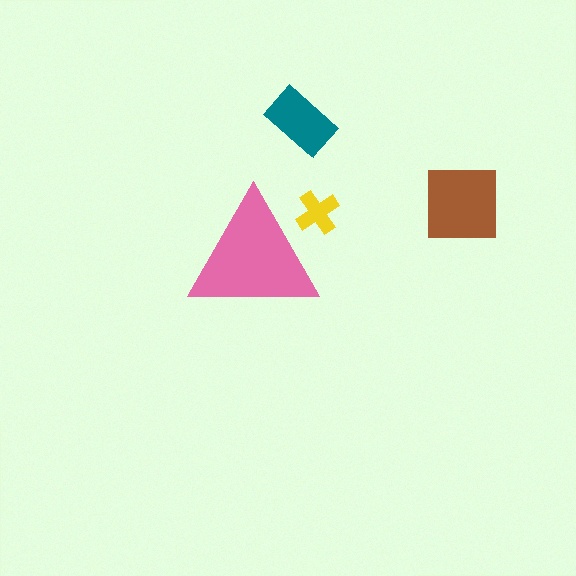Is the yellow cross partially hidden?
Yes, the yellow cross is partially hidden behind the pink triangle.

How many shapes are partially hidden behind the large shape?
1 shape is partially hidden.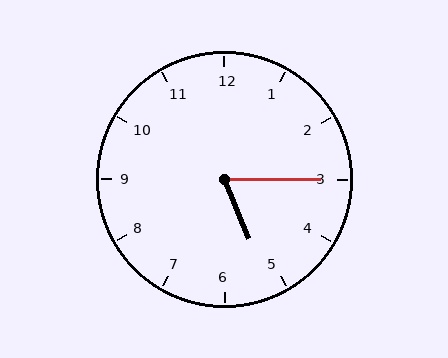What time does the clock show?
5:15.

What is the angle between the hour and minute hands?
Approximately 68 degrees.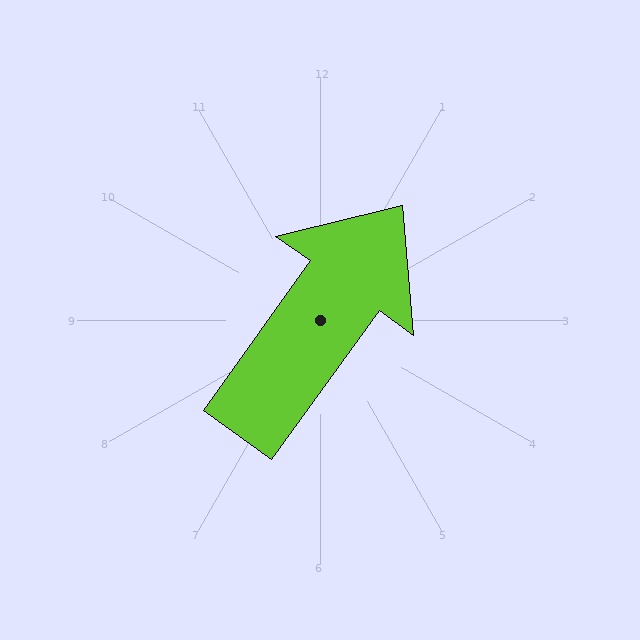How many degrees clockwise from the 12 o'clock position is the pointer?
Approximately 36 degrees.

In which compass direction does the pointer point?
Northeast.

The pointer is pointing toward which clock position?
Roughly 1 o'clock.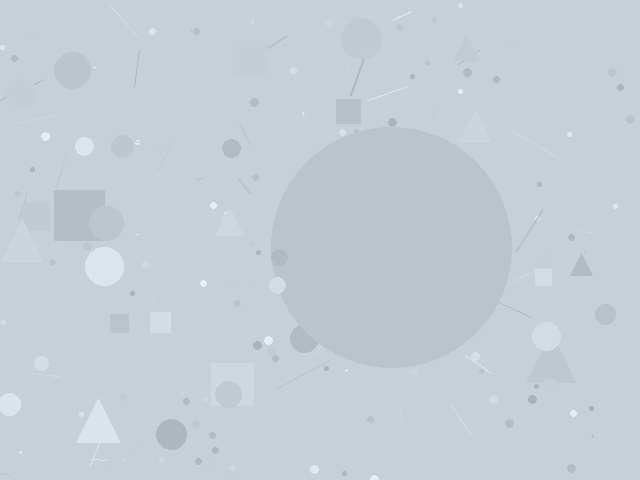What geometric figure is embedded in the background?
A circle is embedded in the background.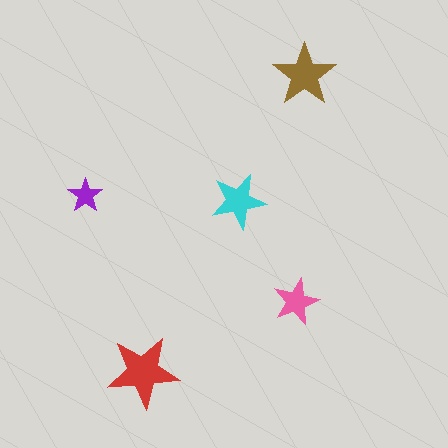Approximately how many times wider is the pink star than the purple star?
About 1.5 times wider.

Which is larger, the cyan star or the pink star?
The cyan one.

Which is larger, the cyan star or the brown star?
The brown one.